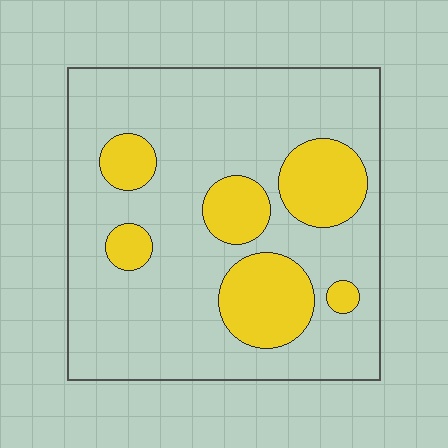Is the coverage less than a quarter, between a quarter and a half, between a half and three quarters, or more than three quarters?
Less than a quarter.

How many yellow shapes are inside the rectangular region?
6.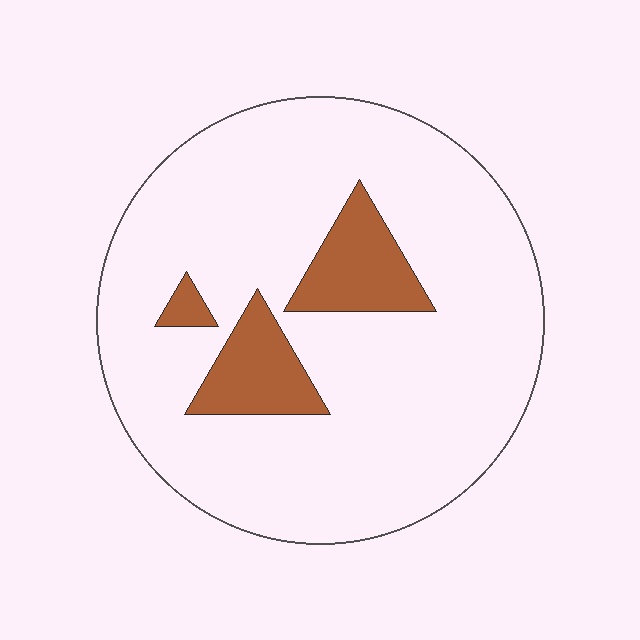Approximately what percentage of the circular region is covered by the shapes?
Approximately 15%.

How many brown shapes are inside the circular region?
3.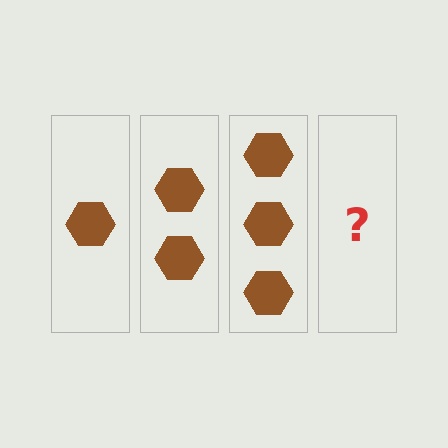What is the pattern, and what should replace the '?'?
The pattern is that each step adds one more hexagon. The '?' should be 4 hexagons.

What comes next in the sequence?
The next element should be 4 hexagons.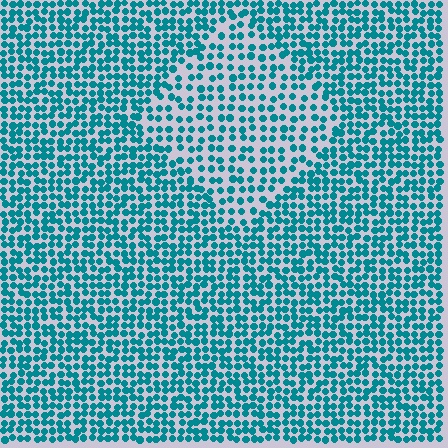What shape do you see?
I see a diamond.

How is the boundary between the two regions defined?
The boundary is defined by a change in element density (approximately 1.6x ratio). All elements are the same color, size, and shape.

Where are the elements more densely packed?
The elements are more densely packed outside the diamond boundary.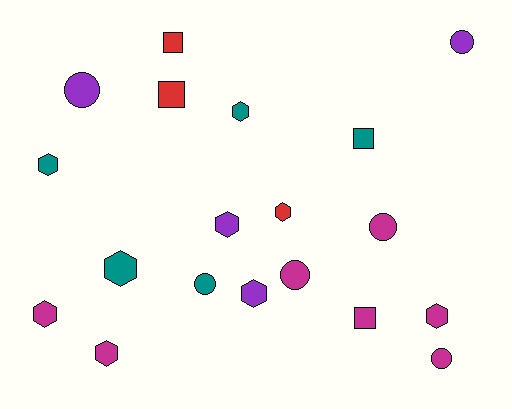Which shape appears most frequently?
Hexagon, with 9 objects.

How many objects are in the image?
There are 19 objects.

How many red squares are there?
There are 2 red squares.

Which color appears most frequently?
Magenta, with 7 objects.